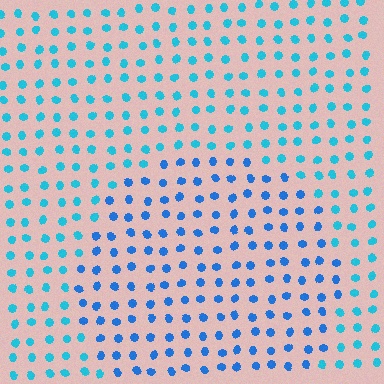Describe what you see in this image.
The image is filled with small cyan elements in a uniform arrangement. A circle-shaped region is visible where the elements are tinted to a slightly different hue, forming a subtle color boundary.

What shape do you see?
I see a circle.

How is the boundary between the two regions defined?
The boundary is defined purely by a slight shift in hue (about 25 degrees). Spacing, size, and orientation are identical on both sides.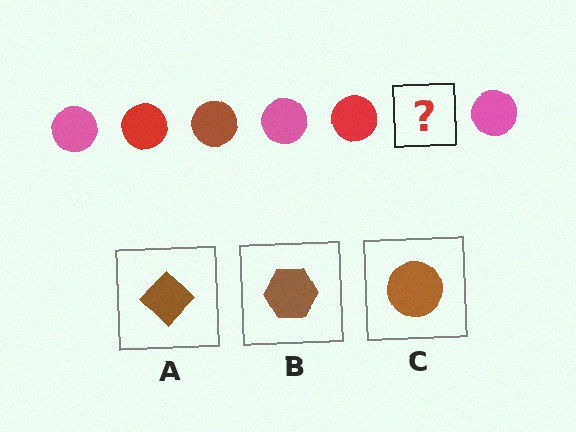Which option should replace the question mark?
Option C.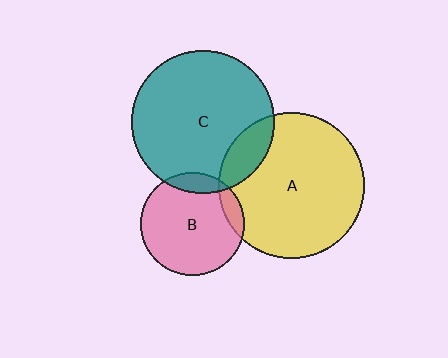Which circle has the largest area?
Circle A (yellow).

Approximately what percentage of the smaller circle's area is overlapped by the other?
Approximately 10%.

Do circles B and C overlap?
Yes.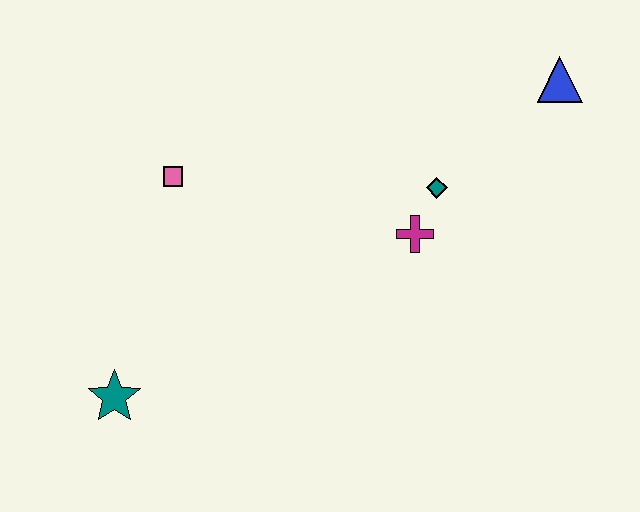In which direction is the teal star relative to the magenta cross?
The teal star is to the left of the magenta cross.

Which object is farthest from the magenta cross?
The teal star is farthest from the magenta cross.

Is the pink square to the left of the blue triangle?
Yes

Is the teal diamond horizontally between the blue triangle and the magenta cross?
Yes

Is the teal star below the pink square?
Yes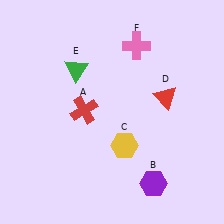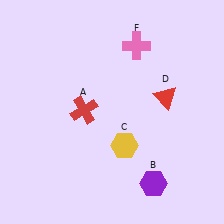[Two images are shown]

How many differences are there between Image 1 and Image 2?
There is 1 difference between the two images.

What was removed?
The green triangle (E) was removed in Image 2.